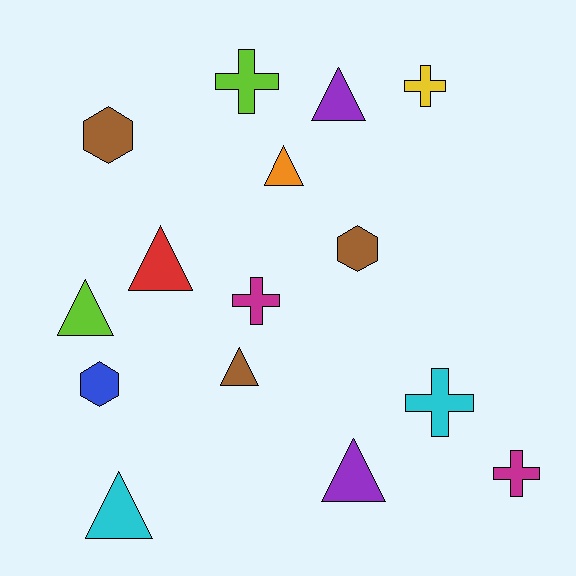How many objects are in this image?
There are 15 objects.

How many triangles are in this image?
There are 7 triangles.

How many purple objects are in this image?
There are 2 purple objects.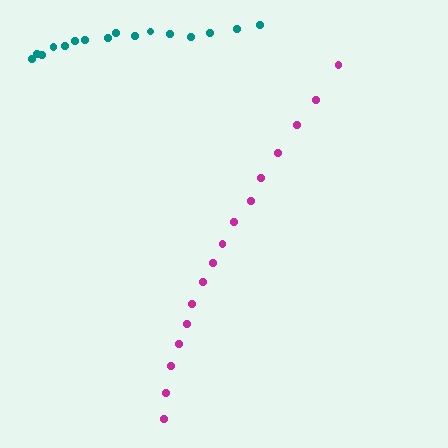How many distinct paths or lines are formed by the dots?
There are 2 distinct paths.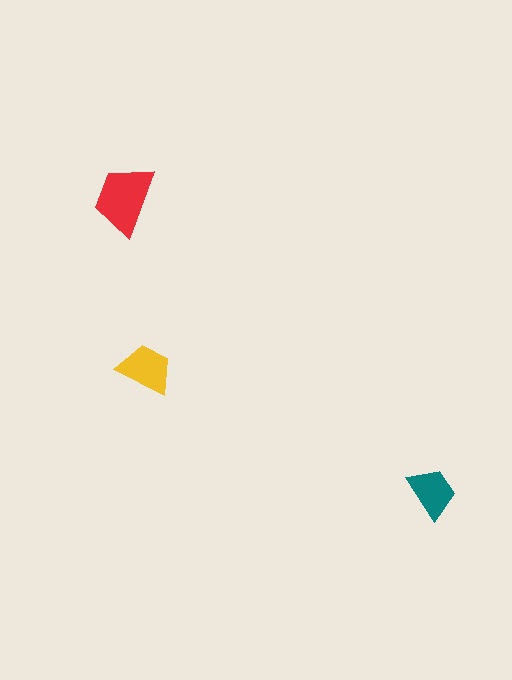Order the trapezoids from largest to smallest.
the red one, the yellow one, the teal one.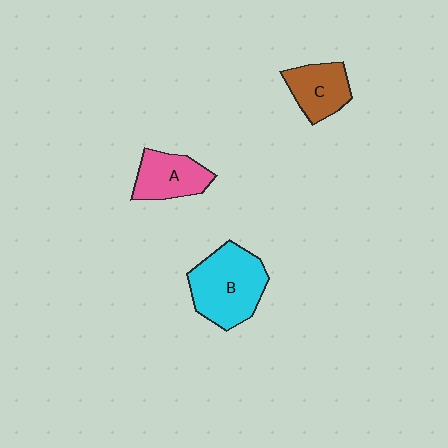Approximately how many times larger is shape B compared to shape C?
Approximately 1.7 times.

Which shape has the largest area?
Shape B (cyan).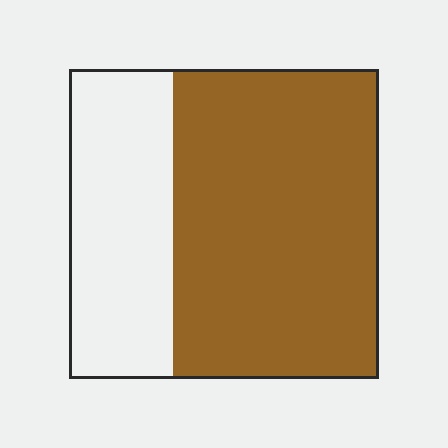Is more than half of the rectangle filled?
Yes.